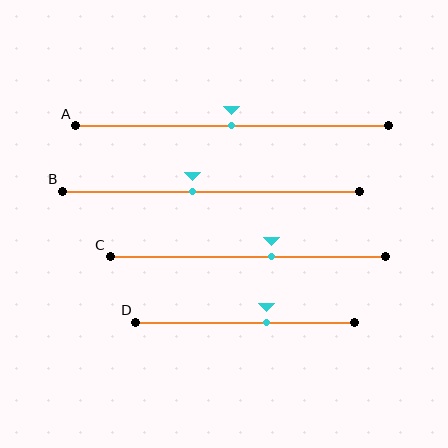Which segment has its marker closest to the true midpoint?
Segment A has its marker closest to the true midpoint.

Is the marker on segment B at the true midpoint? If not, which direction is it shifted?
No, the marker on segment B is shifted to the left by about 6% of the segment length.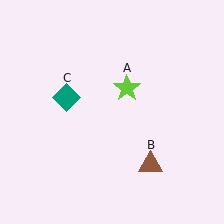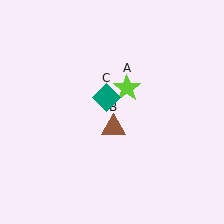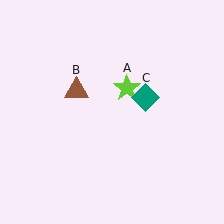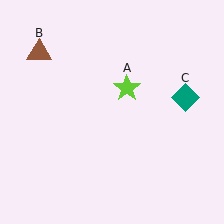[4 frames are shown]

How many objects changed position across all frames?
2 objects changed position: brown triangle (object B), teal diamond (object C).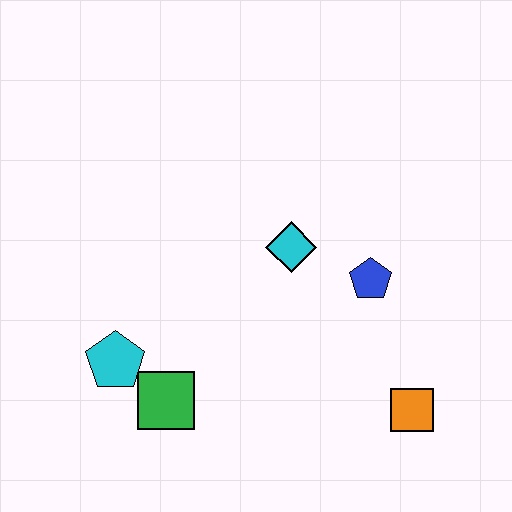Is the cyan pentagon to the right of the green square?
No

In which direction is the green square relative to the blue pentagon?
The green square is to the left of the blue pentagon.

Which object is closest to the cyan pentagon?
The green square is closest to the cyan pentagon.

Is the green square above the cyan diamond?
No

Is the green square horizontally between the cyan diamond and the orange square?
No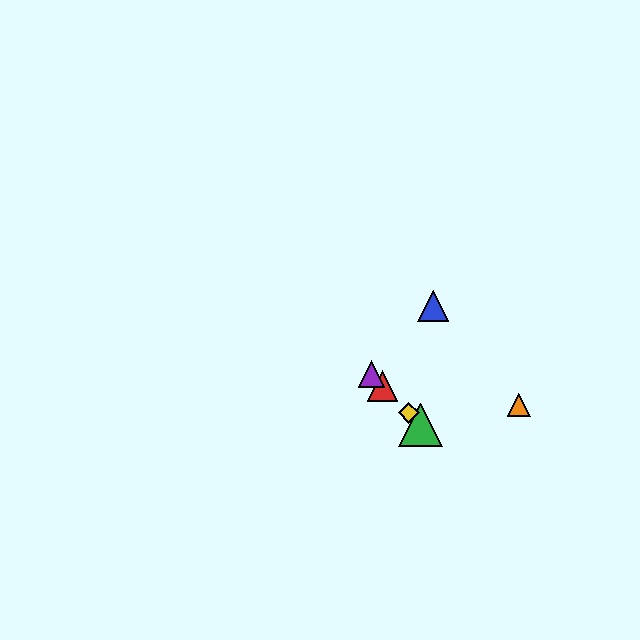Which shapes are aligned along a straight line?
The red triangle, the green triangle, the yellow diamond, the purple triangle are aligned along a straight line.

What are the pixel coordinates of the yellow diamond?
The yellow diamond is at (409, 413).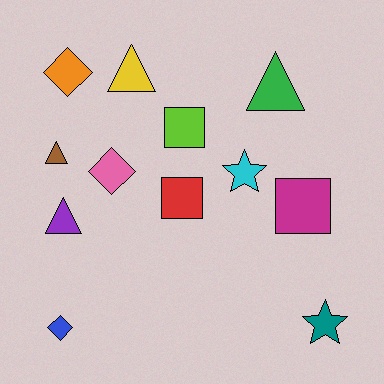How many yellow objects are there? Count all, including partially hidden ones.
There is 1 yellow object.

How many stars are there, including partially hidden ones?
There are 2 stars.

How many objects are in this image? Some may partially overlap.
There are 12 objects.